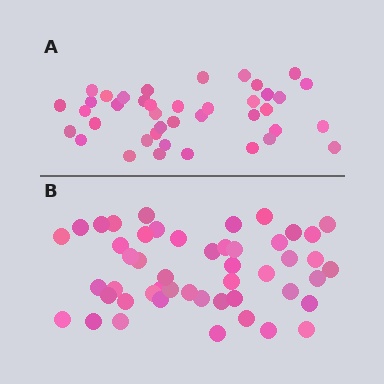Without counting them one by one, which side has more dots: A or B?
Region B (the bottom region) has more dots.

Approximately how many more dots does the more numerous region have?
Region B has roughly 8 or so more dots than region A.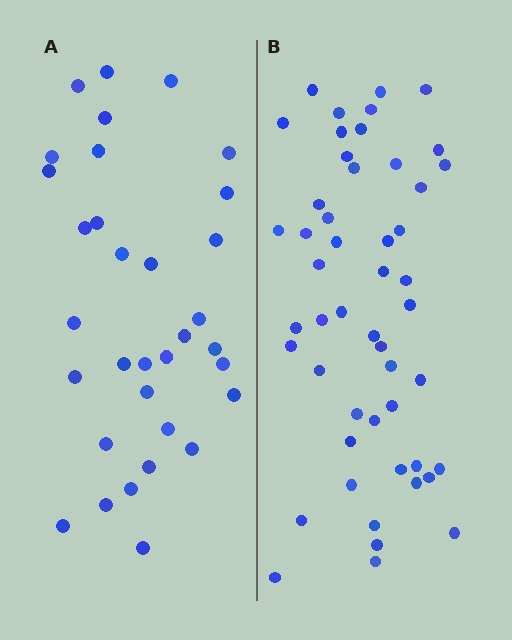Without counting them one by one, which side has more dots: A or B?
Region B (the right region) has more dots.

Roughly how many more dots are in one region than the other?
Region B has approximately 15 more dots than region A.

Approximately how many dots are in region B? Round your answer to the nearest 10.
About 50 dots.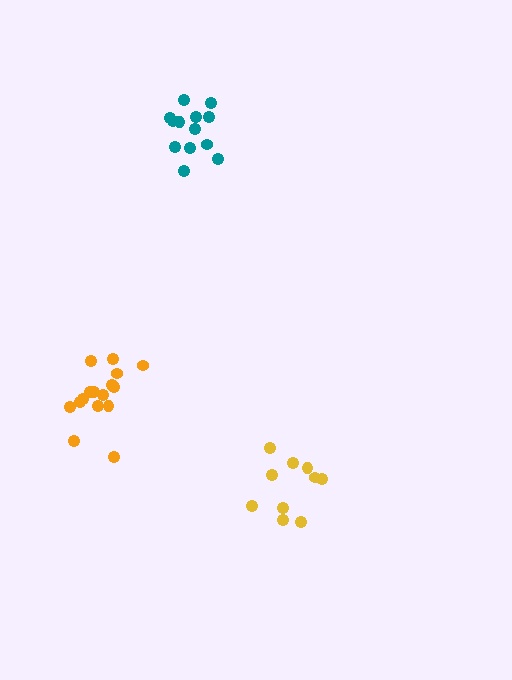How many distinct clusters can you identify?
There are 3 distinct clusters.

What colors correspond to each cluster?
The clusters are colored: orange, yellow, teal.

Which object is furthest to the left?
The orange cluster is leftmost.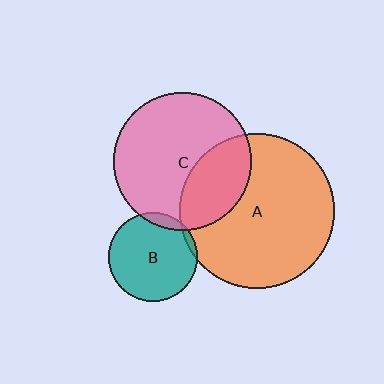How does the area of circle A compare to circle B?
Approximately 3.0 times.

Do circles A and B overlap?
Yes.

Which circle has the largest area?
Circle A (orange).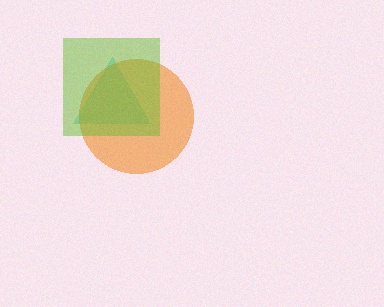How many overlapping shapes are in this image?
There are 3 overlapping shapes in the image.